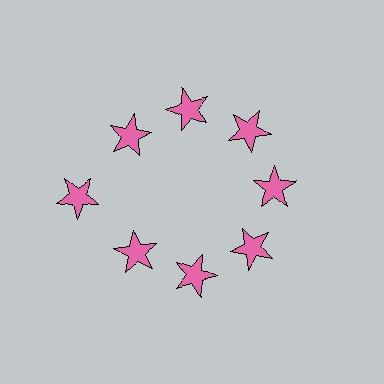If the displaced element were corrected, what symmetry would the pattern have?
It would have 8-fold rotational symmetry — the pattern would map onto itself every 45 degrees.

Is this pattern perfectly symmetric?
No. The 8 pink stars are arranged in a ring, but one element near the 9 o'clock position is pushed outward from the center, breaking the 8-fold rotational symmetry.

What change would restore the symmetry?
The symmetry would be restored by moving it inward, back onto the ring so that all 8 stars sit at equal angles and equal distance from the center.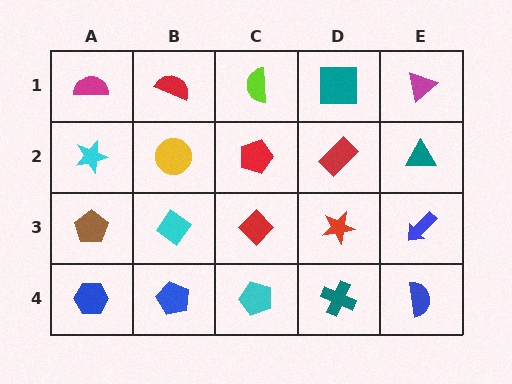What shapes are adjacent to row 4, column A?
A brown pentagon (row 3, column A), a blue pentagon (row 4, column B).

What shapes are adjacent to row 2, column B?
A red semicircle (row 1, column B), a cyan diamond (row 3, column B), a cyan star (row 2, column A), a red pentagon (row 2, column C).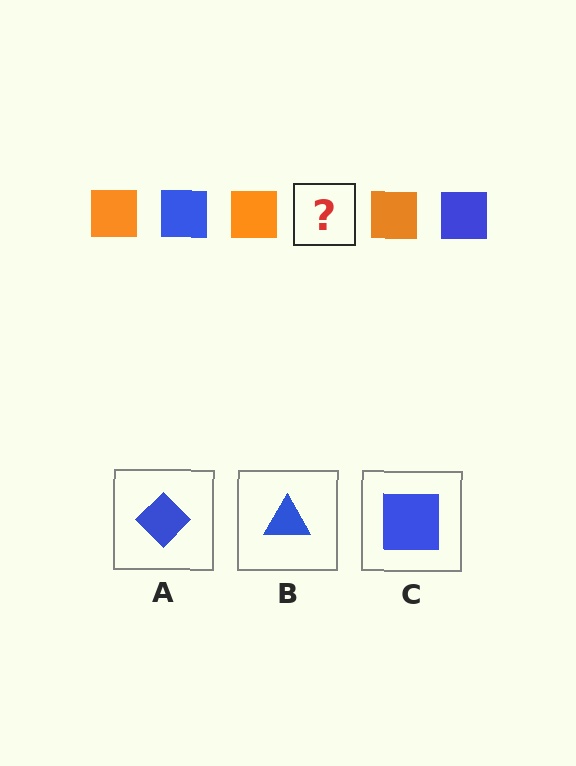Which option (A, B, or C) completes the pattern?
C.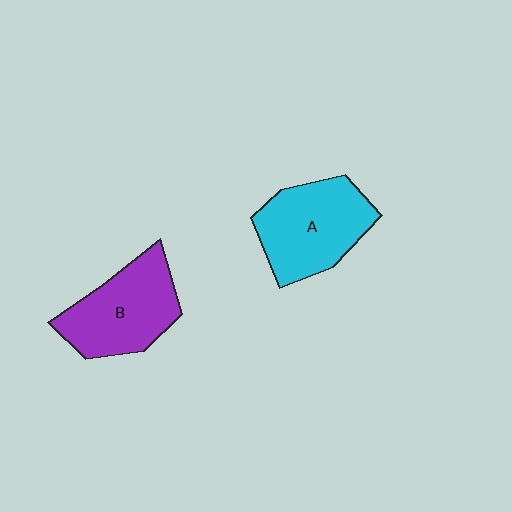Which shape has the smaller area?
Shape B (purple).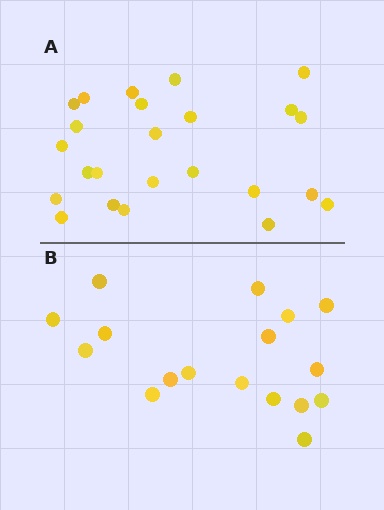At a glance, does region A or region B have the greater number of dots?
Region A (the top region) has more dots.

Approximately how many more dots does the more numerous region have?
Region A has roughly 8 or so more dots than region B.